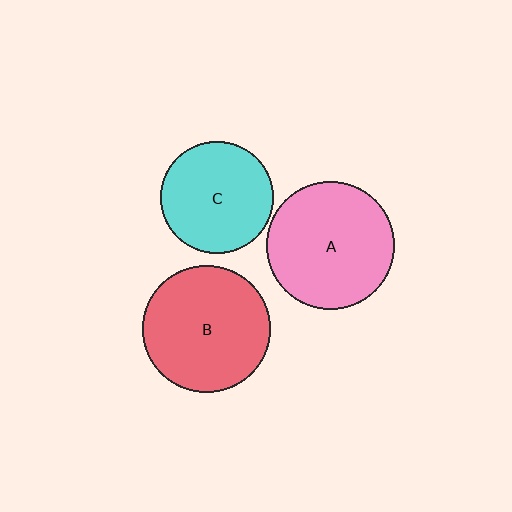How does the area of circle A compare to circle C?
Approximately 1.3 times.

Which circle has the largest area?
Circle A (pink).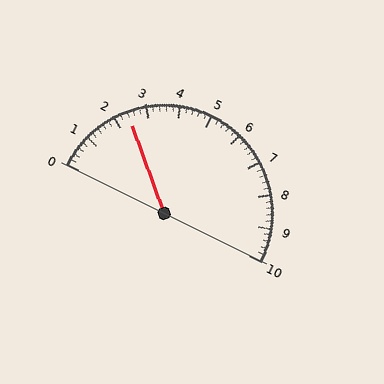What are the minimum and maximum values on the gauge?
The gauge ranges from 0 to 10.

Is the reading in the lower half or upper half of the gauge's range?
The reading is in the lower half of the range (0 to 10).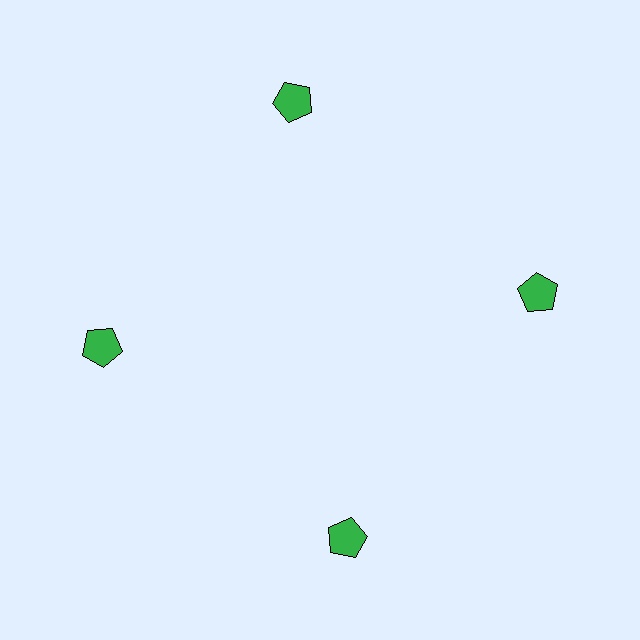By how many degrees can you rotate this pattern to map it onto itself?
The pattern maps onto itself every 90 degrees of rotation.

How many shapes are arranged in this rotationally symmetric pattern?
There are 4 shapes, arranged in 4 groups of 1.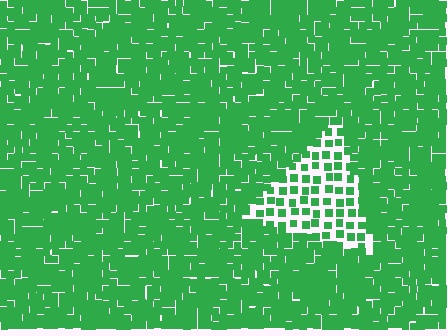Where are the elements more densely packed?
The elements are more densely packed outside the triangle boundary.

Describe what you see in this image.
The image contains small green elements arranged at two different densities. A triangle-shaped region is visible where the elements are less densely packed than the surrounding area.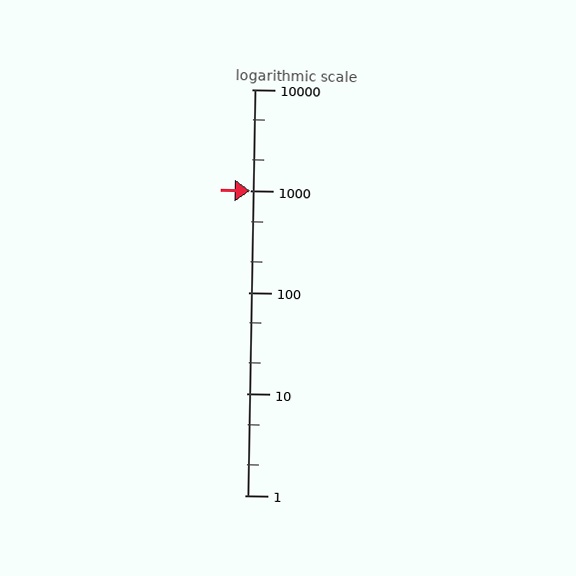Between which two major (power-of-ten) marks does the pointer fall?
The pointer is between 1000 and 10000.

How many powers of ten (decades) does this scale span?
The scale spans 4 decades, from 1 to 10000.